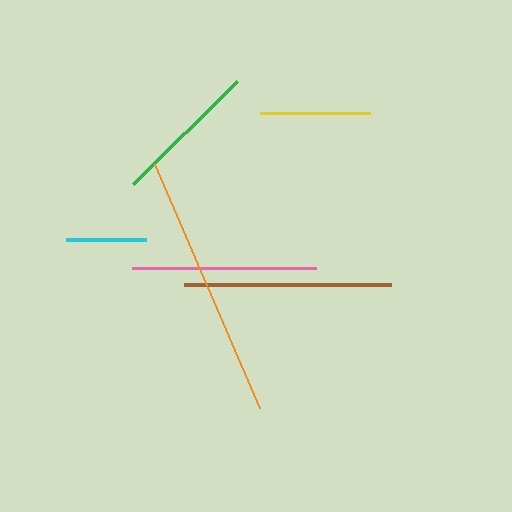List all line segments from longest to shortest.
From longest to shortest: orange, brown, pink, green, yellow, cyan.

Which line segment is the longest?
The orange line is the longest at approximately 266 pixels.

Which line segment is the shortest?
The cyan line is the shortest at approximately 80 pixels.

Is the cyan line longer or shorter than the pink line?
The pink line is longer than the cyan line.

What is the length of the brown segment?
The brown segment is approximately 207 pixels long.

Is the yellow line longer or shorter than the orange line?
The orange line is longer than the yellow line.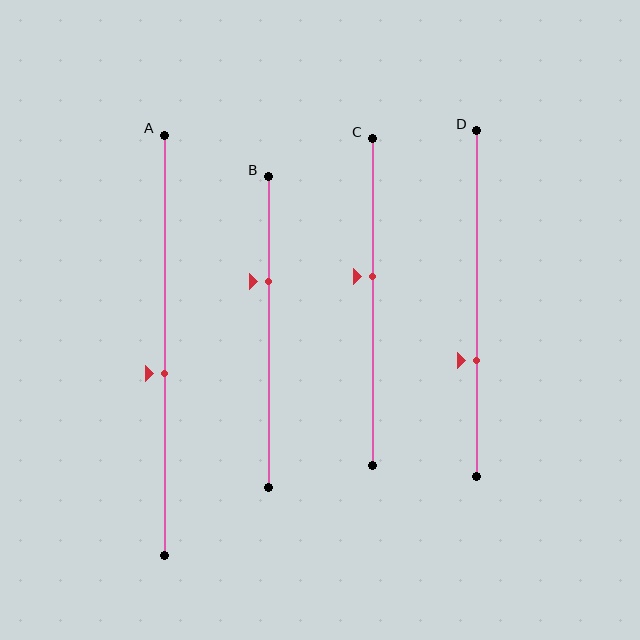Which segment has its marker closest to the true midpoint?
Segment A has its marker closest to the true midpoint.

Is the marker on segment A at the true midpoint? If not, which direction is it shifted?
No, the marker on segment A is shifted downward by about 7% of the segment length.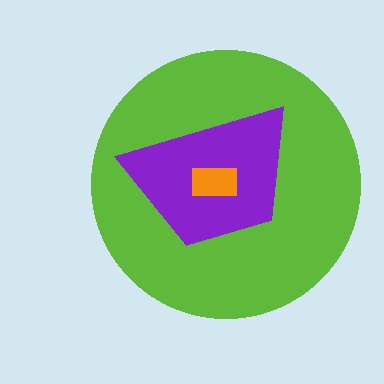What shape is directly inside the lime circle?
The purple trapezoid.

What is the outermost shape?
The lime circle.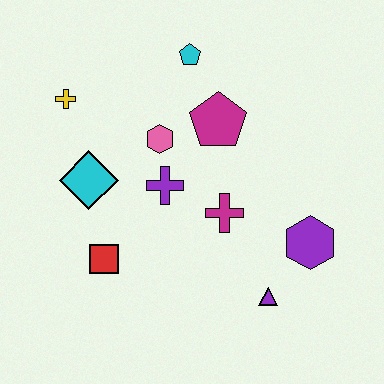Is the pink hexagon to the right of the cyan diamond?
Yes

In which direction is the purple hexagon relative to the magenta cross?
The purple hexagon is to the right of the magenta cross.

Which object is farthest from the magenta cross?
The yellow cross is farthest from the magenta cross.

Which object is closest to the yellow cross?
The cyan diamond is closest to the yellow cross.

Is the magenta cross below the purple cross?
Yes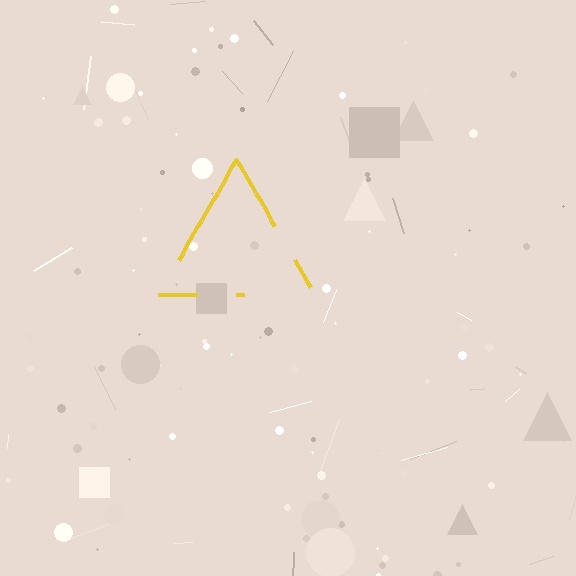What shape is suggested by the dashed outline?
The dashed outline suggests a triangle.